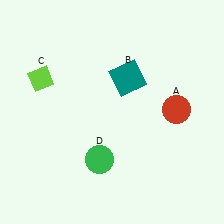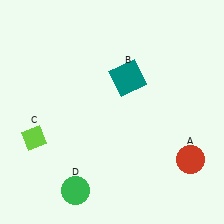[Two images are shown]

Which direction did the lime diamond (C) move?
The lime diamond (C) moved down.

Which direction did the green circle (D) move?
The green circle (D) moved down.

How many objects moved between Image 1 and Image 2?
3 objects moved between the two images.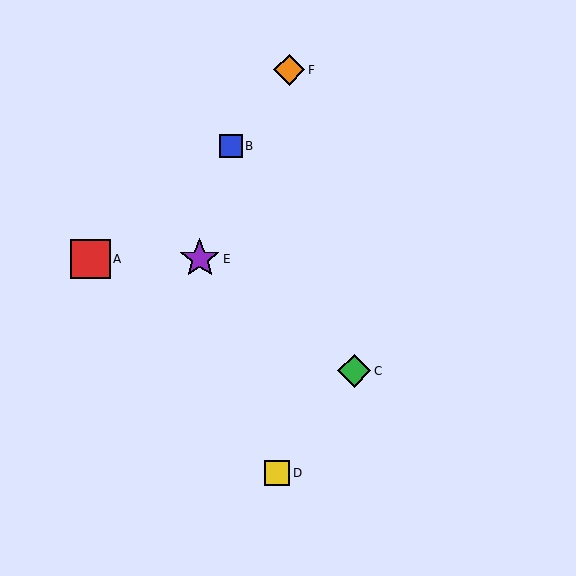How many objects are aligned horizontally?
2 objects (A, E) are aligned horizontally.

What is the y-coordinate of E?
Object E is at y≈259.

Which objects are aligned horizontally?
Objects A, E are aligned horizontally.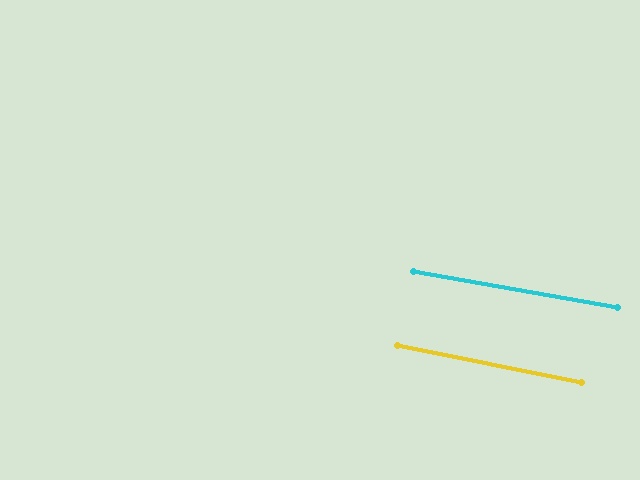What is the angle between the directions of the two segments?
Approximately 1 degree.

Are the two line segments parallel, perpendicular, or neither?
Parallel — their directions differ by only 1.5°.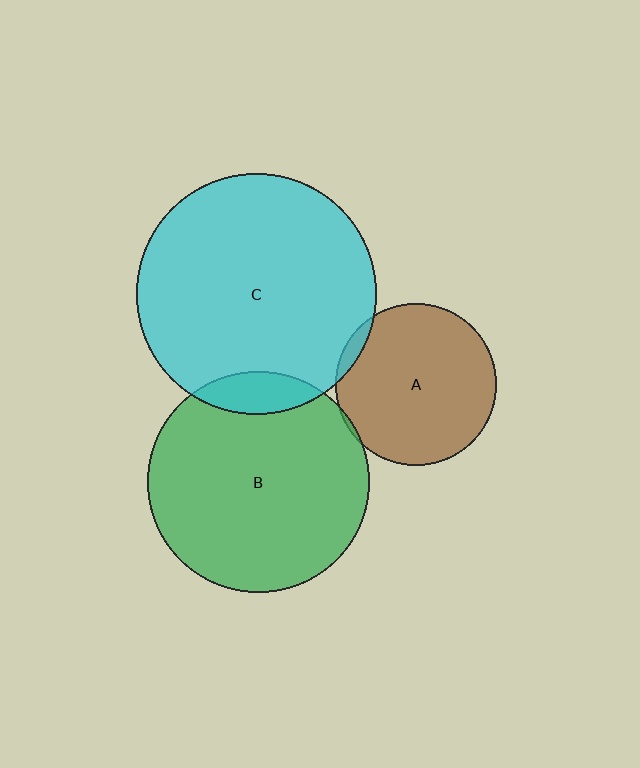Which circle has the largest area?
Circle C (cyan).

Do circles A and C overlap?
Yes.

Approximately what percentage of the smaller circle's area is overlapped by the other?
Approximately 5%.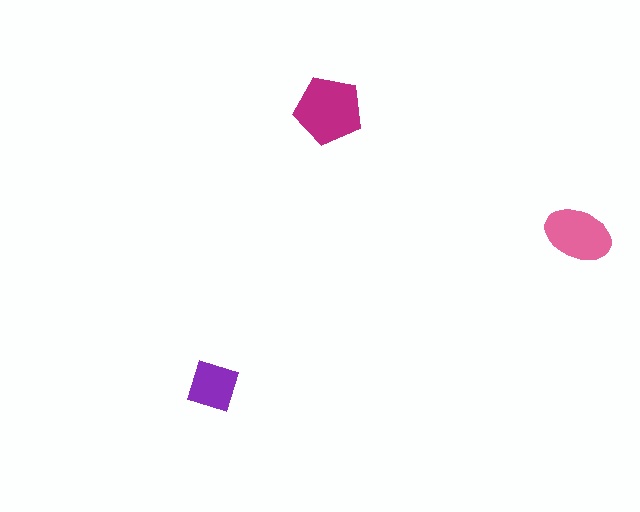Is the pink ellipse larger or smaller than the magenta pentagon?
Smaller.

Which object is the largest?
The magenta pentagon.